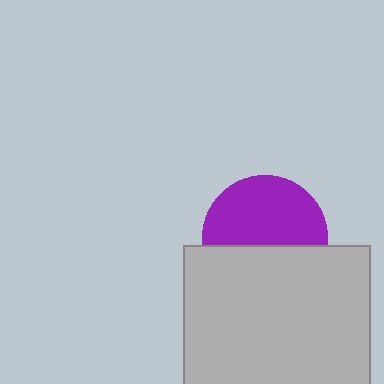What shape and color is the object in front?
The object in front is a light gray square.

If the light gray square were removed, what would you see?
You would see the complete purple circle.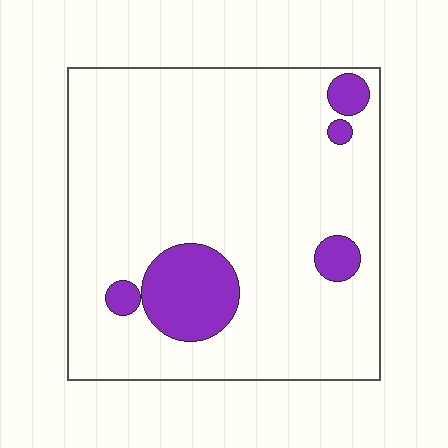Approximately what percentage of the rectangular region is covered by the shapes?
Approximately 15%.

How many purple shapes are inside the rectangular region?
5.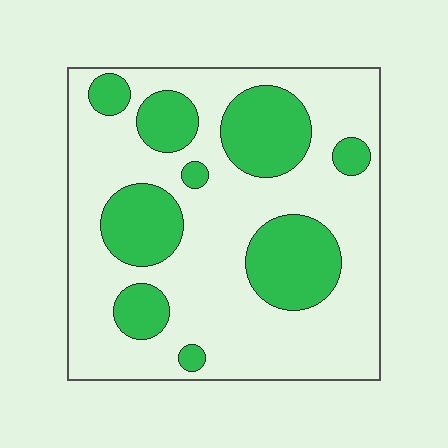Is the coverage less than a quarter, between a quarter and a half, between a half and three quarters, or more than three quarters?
Between a quarter and a half.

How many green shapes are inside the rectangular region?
9.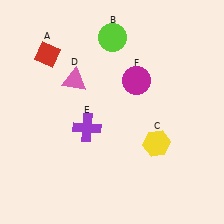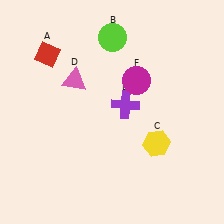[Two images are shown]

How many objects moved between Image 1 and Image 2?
1 object moved between the two images.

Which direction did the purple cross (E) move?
The purple cross (E) moved right.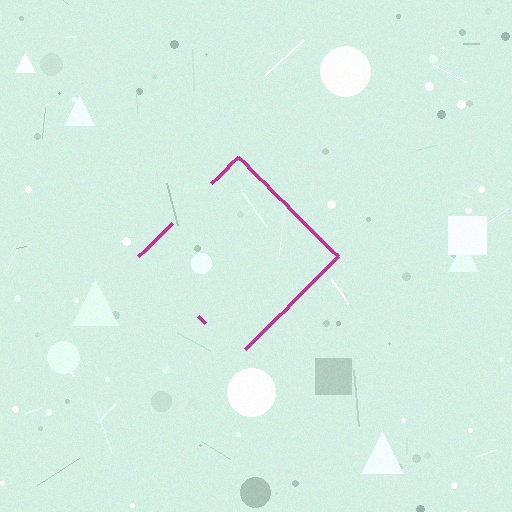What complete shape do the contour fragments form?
The contour fragments form a diamond.